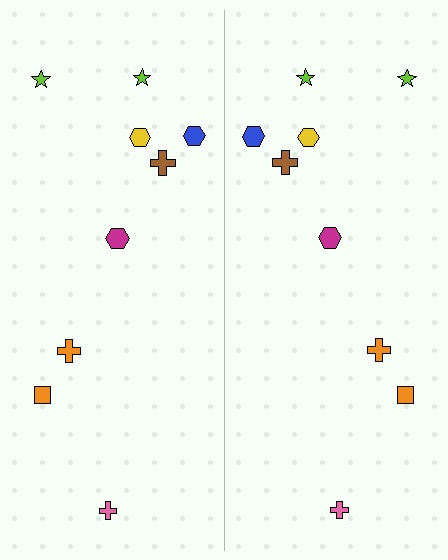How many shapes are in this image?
There are 18 shapes in this image.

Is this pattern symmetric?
Yes, this pattern has bilateral (reflection) symmetry.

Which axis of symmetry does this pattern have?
The pattern has a vertical axis of symmetry running through the center of the image.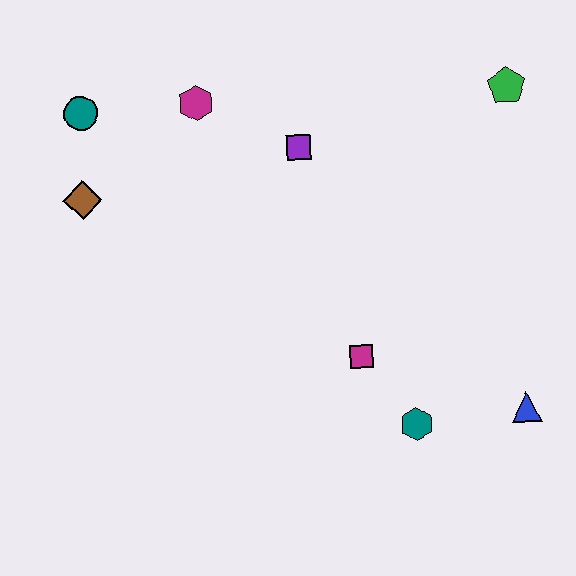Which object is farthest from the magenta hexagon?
The blue triangle is farthest from the magenta hexagon.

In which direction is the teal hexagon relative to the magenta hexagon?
The teal hexagon is below the magenta hexagon.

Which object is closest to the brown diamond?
The teal circle is closest to the brown diamond.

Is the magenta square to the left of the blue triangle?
Yes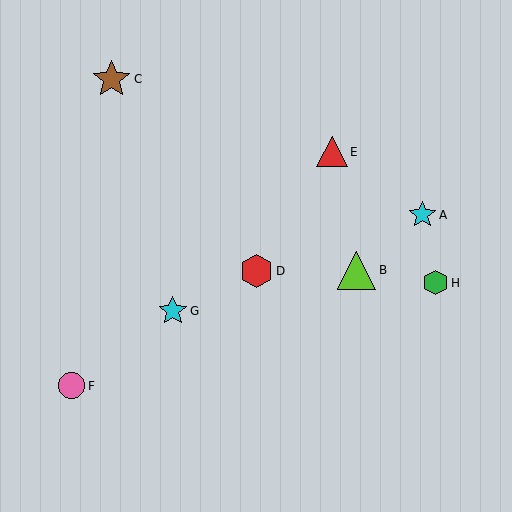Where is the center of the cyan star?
The center of the cyan star is at (173, 311).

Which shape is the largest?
The lime triangle (labeled B) is the largest.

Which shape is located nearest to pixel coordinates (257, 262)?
The red hexagon (labeled D) at (256, 271) is nearest to that location.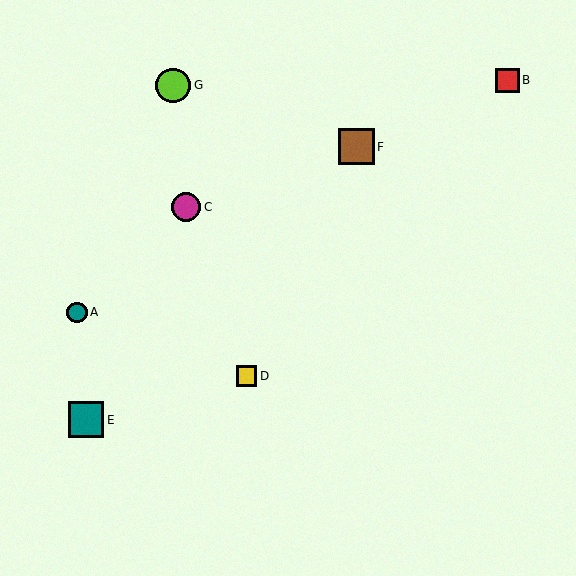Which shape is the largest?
The brown square (labeled F) is the largest.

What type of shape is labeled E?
Shape E is a teal square.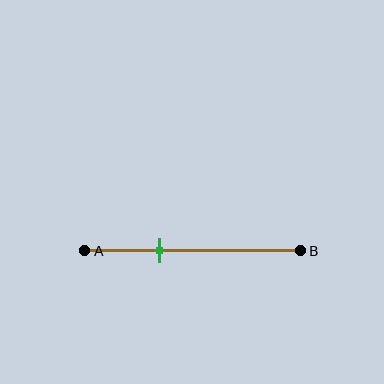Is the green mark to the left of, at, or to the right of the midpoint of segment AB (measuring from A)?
The green mark is to the left of the midpoint of segment AB.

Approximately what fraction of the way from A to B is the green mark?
The green mark is approximately 35% of the way from A to B.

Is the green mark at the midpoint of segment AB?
No, the mark is at about 35% from A, not at the 50% midpoint.